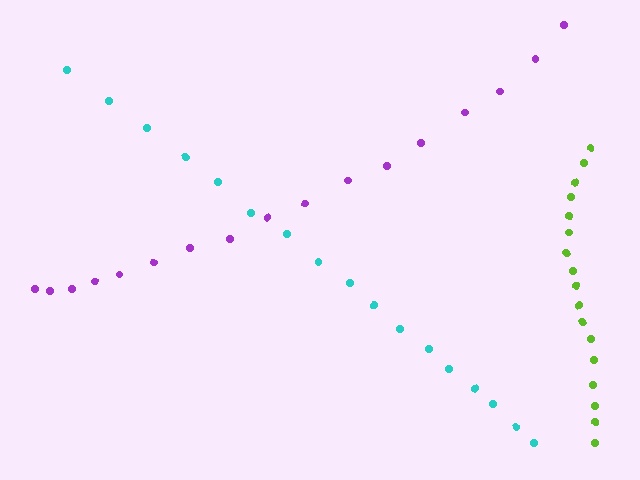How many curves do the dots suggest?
There are 3 distinct paths.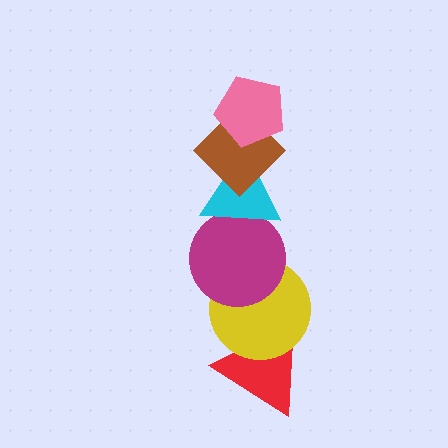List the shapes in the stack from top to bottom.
From top to bottom: the pink pentagon, the brown diamond, the cyan triangle, the magenta circle, the yellow circle, the red triangle.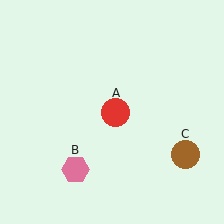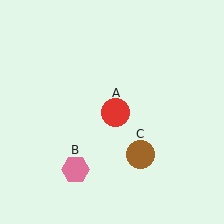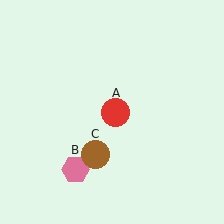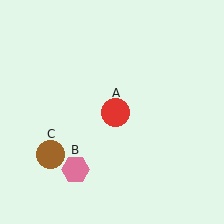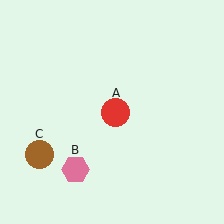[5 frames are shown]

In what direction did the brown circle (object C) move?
The brown circle (object C) moved left.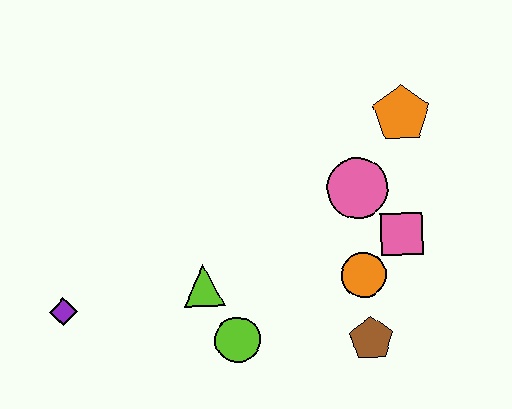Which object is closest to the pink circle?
The pink square is closest to the pink circle.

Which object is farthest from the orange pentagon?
The purple diamond is farthest from the orange pentagon.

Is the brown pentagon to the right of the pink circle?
Yes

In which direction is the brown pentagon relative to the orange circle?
The brown pentagon is below the orange circle.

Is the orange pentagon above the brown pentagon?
Yes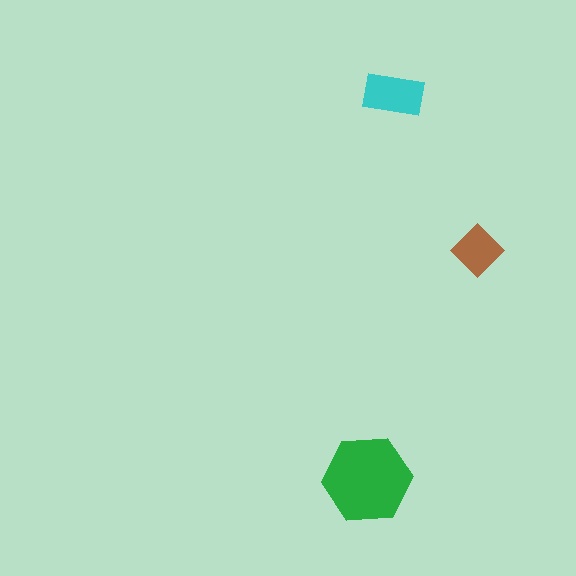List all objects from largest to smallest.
The green hexagon, the cyan rectangle, the brown diamond.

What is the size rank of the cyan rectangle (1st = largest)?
2nd.